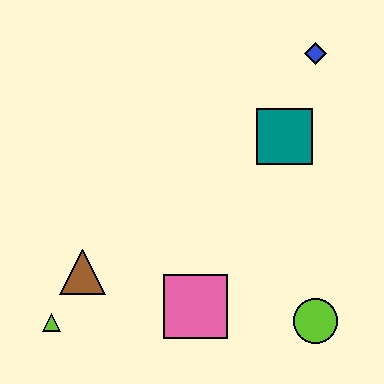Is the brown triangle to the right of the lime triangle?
Yes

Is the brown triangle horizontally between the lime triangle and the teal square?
Yes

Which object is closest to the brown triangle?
The lime triangle is closest to the brown triangle.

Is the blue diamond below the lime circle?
No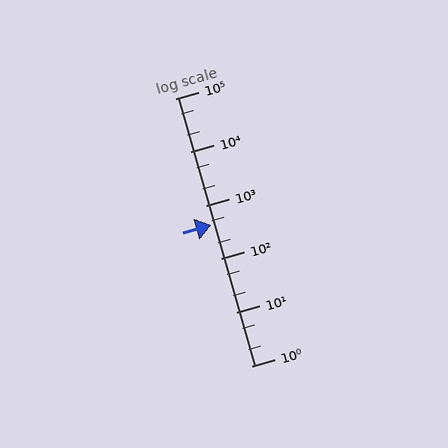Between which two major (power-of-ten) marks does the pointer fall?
The pointer is between 100 and 1000.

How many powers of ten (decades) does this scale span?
The scale spans 5 decades, from 1 to 100000.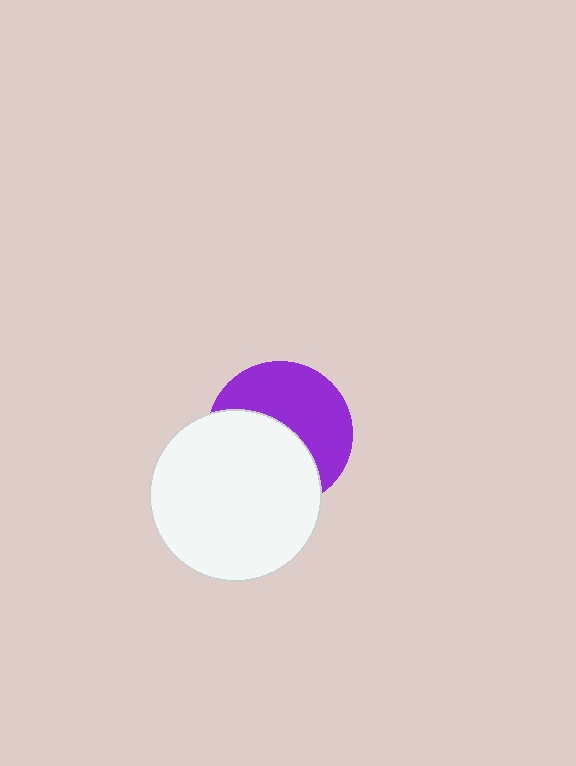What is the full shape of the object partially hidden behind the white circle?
The partially hidden object is a purple circle.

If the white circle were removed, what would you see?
You would see the complete purple circle.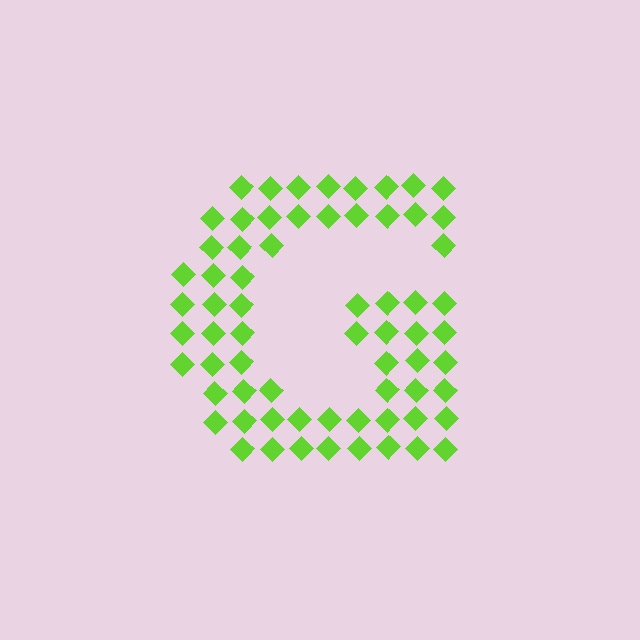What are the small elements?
The small elements are diamonds.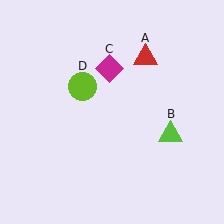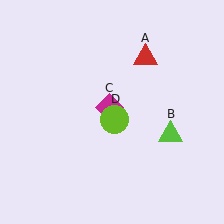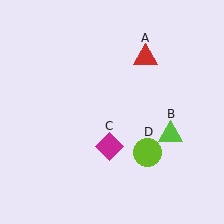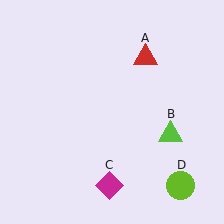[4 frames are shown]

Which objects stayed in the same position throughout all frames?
Red triangle (object A) and lime triangle (object B) remained stationary.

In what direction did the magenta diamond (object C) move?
The magenta diamond (object C) moved down.